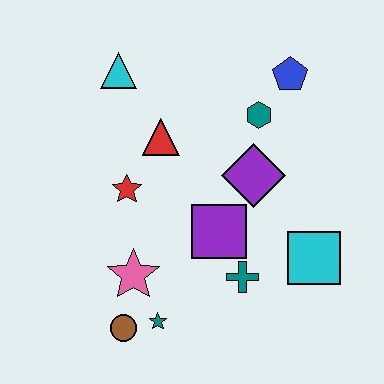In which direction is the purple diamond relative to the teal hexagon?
The purple diamond is below the teal hexagon.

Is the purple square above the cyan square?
Yes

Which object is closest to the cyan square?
The teal cross is closest to the cyan square.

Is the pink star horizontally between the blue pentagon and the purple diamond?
No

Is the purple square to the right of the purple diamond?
No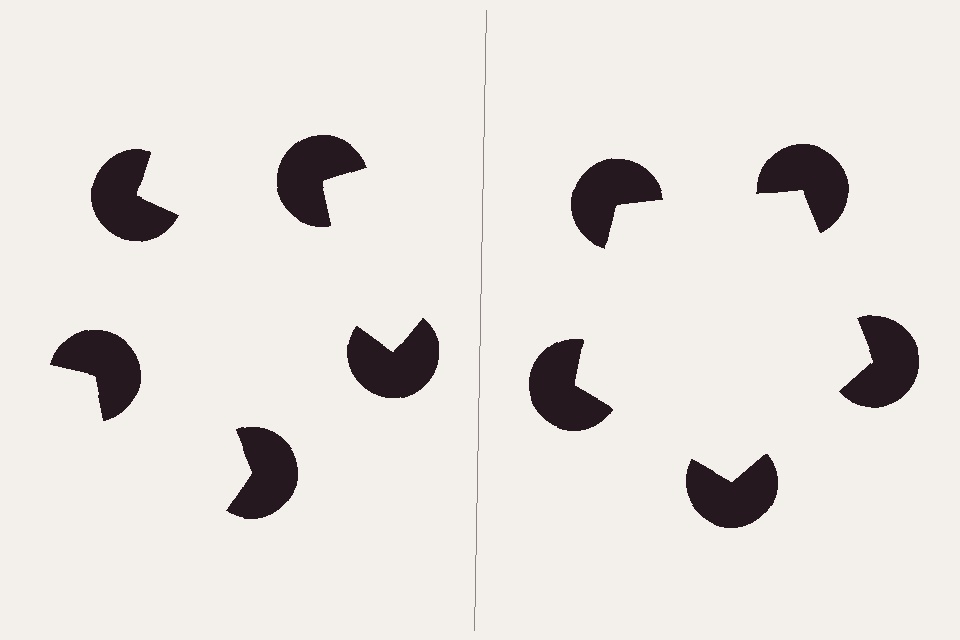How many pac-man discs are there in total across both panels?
10 — 5 on each side.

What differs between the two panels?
The pac-man discs are positioned identically on both sides; only the wedge orientations differ. On the right they align to a pentagon; on the left they are misaligned.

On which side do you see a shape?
An illusory pentagon appears on the right side. On the left side the wedge cuts are rotated, so no coherent shape forms.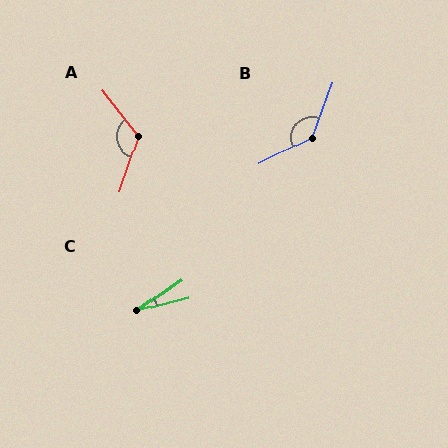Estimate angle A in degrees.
Approximately 123 degrees.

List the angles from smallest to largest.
C (20°), A (123°), B (136°).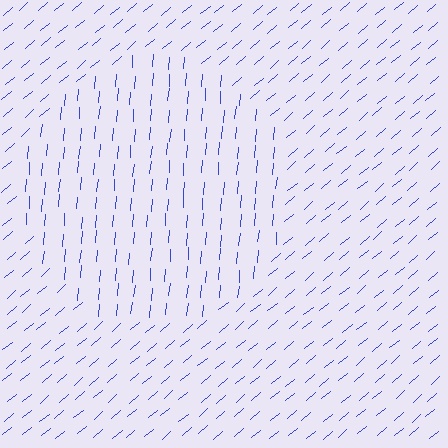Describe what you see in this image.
The image is filled with small blue line segments. A circle region in the image has lines oriented differently from the surrounding lines, creating a visible texture boundary.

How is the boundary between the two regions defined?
The boundary is defined purely by a change in line orientation (approximately 45 degrees difference). All lines are the same color and thickness.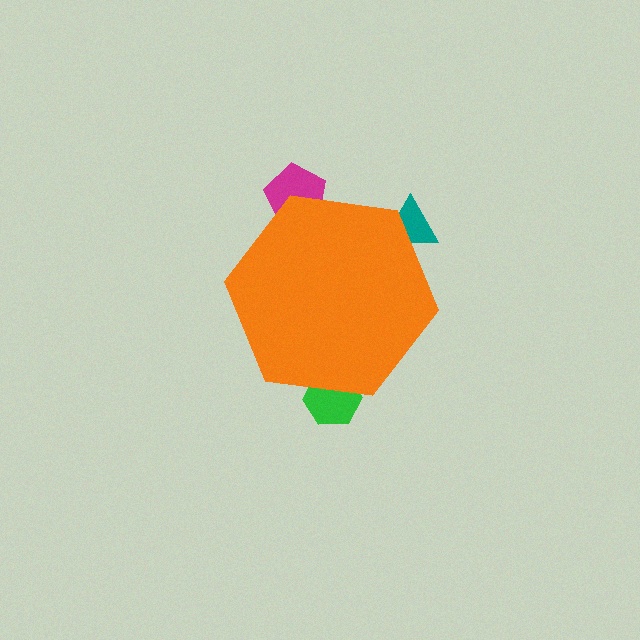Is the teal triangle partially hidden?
Yes, the teal triangle is partially hidden behind the orange hexagon.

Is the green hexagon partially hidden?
Yes, the green hexagon is partially hidden behind the orange hexagon.